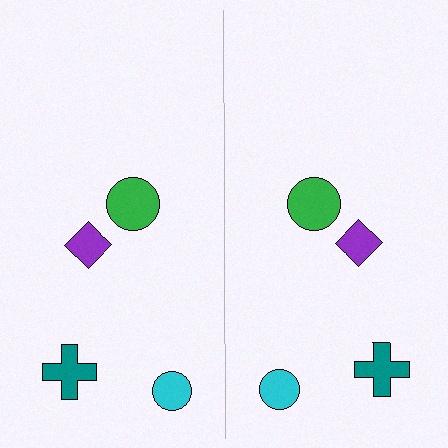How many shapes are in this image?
There are 8 shapes in this image.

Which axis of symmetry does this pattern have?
The pattern has a vertical axis of symmetry running through the center of the image.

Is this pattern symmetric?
Yes, this pattern has bilateral (reflection) symmetry.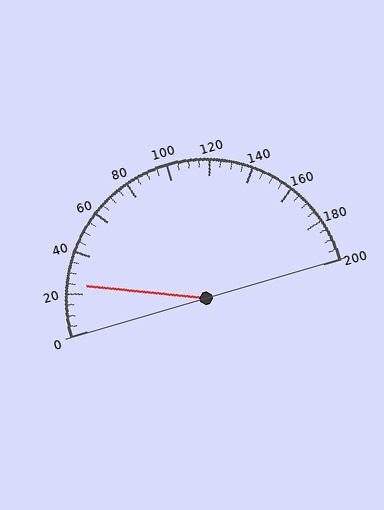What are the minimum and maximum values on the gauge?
The gauge ranges from 0 to 200.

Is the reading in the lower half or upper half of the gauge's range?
The reading is in the lower half of the range (0 to 200).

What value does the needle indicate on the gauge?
The needle indicates approximately 25.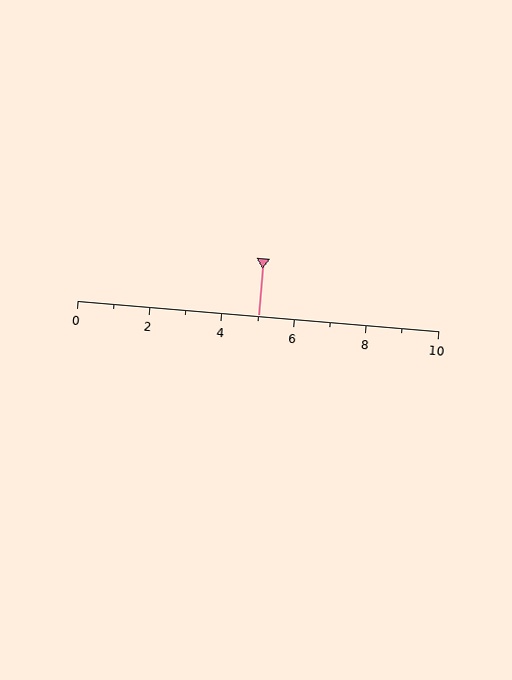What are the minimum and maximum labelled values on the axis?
The axis runs from 0 to 10.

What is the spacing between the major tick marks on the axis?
The major ticks are spaced 2 apart.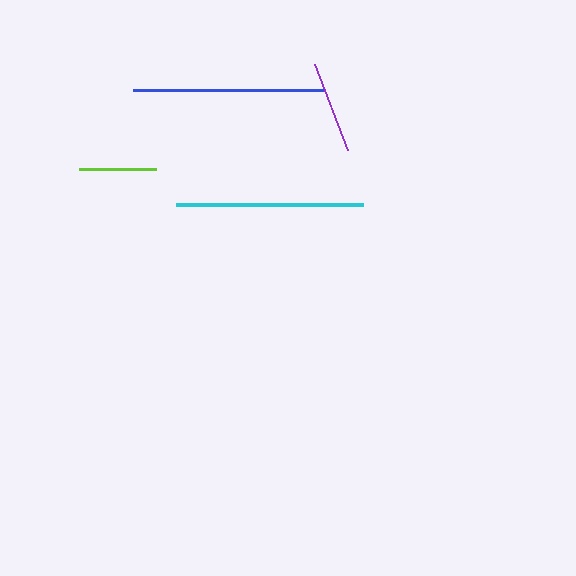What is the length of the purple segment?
The purple segment is approximately 92 pixels long.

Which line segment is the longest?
The blue line is the longest at approximately 191 pixels.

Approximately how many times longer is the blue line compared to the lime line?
The blue line is approximately 2.5 times the length of the lime line.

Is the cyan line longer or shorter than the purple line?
The cyan line is longer than the purple line.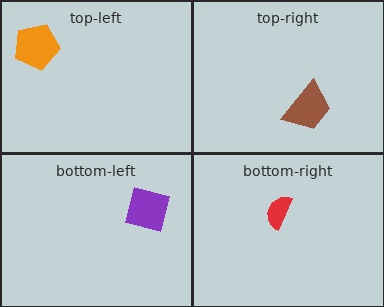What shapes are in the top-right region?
The brown trapezoid.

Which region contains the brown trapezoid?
The top-right region.